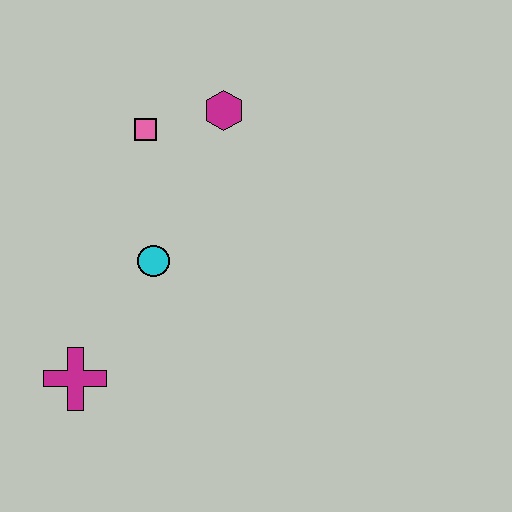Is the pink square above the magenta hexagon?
No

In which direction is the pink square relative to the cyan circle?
The pink square is above the cyan circle.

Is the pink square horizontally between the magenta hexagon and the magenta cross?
Yes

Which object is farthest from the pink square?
The magenta cross is farthest from the pink square.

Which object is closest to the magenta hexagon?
The pink square is closest to the magenta hexagon.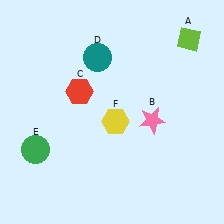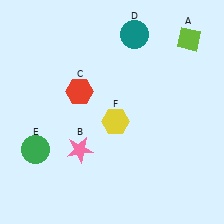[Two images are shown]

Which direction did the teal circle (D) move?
The teal circle (D) moved right.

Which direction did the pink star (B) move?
The pink star (B) moved left.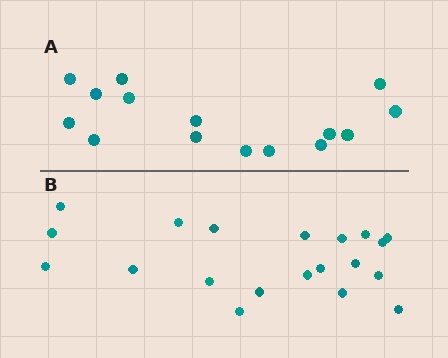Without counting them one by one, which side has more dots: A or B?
Region B (the bottom region) has more dots.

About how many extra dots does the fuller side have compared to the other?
Region B has about 5 more dots than region A.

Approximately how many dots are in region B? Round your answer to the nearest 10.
About 20 dots.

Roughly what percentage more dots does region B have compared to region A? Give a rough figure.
About 35% more.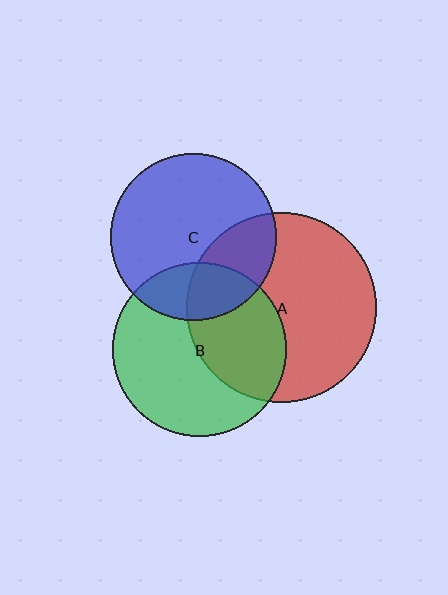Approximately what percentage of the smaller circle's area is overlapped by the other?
Approximately 40%.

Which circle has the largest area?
Circle A (red).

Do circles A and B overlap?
Yes.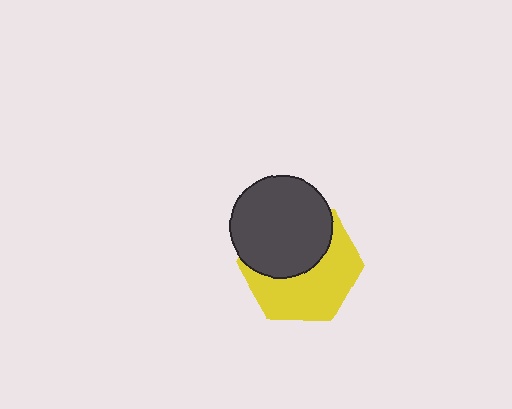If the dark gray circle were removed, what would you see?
You would see the complete yellow hexagon.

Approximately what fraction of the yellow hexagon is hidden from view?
Roughly 46% of the yellow hexagon is hidden behind the dark gray circle.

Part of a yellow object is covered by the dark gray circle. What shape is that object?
It is a hexagon.